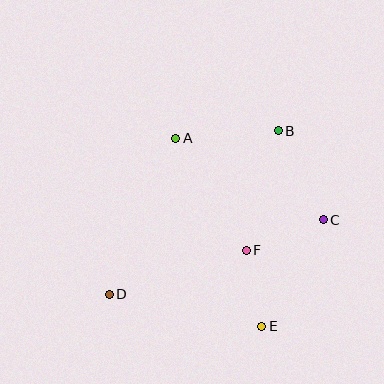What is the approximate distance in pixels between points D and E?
The distance between D and E is approximately 156 pixels.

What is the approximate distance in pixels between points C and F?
The distance between C and F is approximately 83 pixels.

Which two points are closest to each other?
Points E and F are closest to each other.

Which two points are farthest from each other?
Points B and D are farthest from each other.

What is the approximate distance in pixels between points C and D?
The distance between C and D is approximately 227 pixels.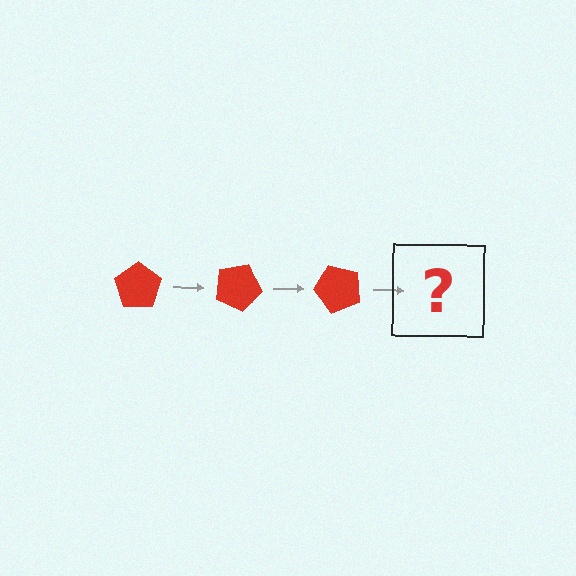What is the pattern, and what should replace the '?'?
The pattern is that the pentagon rotates 25 degrees each step. The '?' should be a red pentagon rotated 75 degrees.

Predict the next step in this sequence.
The next step is a red pentagon rotated 75 degrees.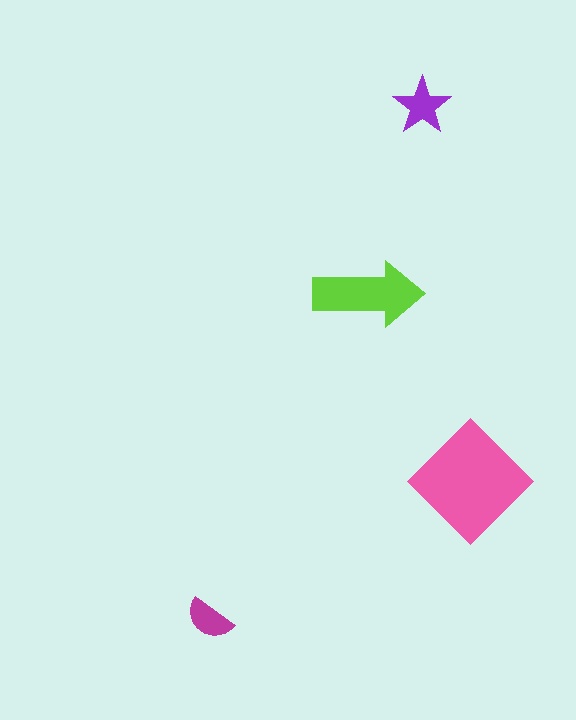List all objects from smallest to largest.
The magenta semicircle, the purple star, the lime arrow, the pink diamond.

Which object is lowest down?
The magenta semicircle is bottommost.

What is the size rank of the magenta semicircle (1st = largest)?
4th.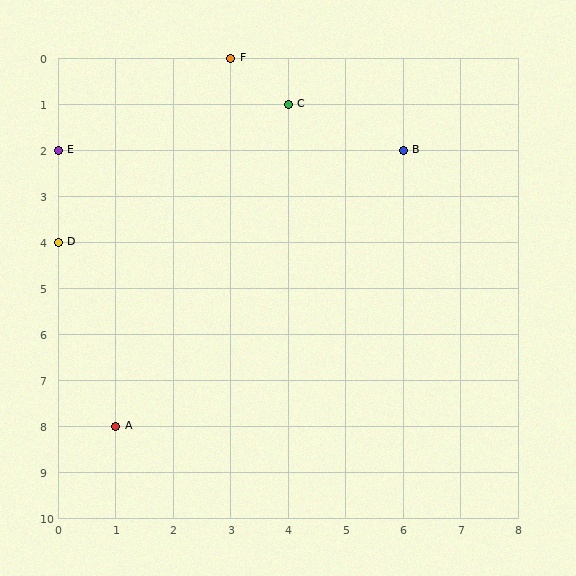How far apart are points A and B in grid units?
Points A and B are 5 columns and 6 rows apart (about 7.8 grid units diagonally).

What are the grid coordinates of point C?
Point C is at grid coordinates (4, 1).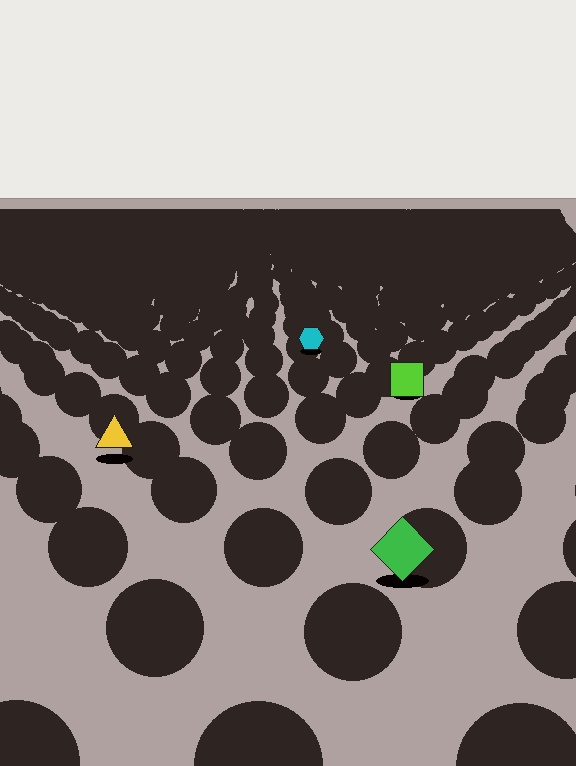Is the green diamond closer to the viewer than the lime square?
Yes. The green diamond is closer — you can tell from the texture gradient: the ground texture is coarser near it.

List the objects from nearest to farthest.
From nearest to farthest: the green diamond, the yellow triangle, the lime square, the cyan hexagon.